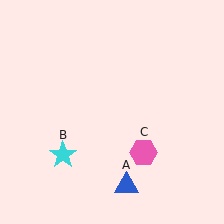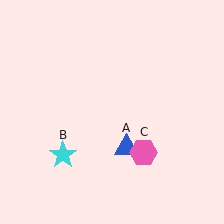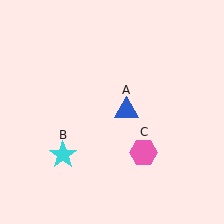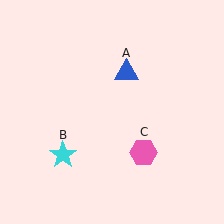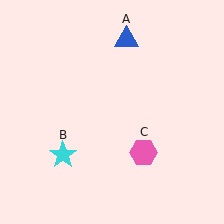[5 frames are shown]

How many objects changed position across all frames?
1 object changed position: blue triangle (object A).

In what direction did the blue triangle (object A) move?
The blue triangle (object A) moved up.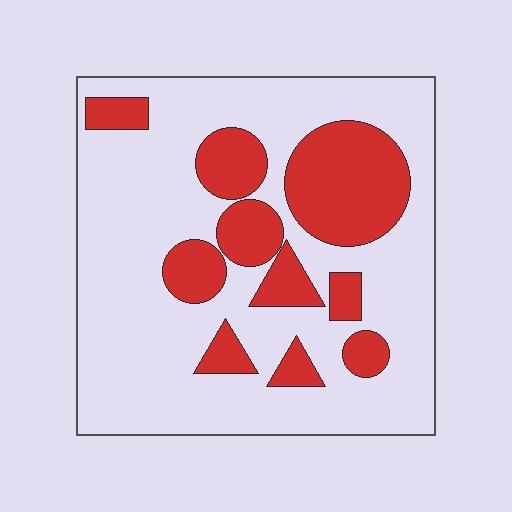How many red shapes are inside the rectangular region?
10.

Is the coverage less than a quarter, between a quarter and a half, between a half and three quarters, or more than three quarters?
Between a quarter and a half.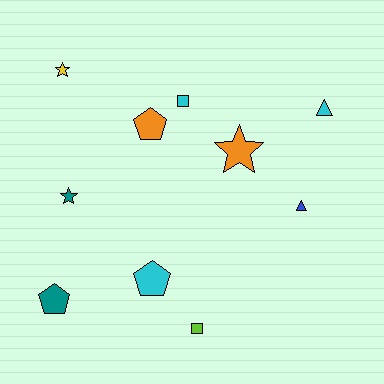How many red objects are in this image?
There are no red objects.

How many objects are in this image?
There are 10 objects.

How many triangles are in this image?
There are 2 triangles.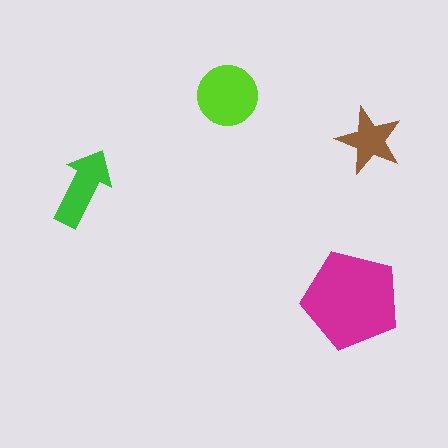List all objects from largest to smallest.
The magenta pentagon, the lime circle, the green arrow, the brown star.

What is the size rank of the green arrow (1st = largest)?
3rd.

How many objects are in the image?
There are 4 objects in the image.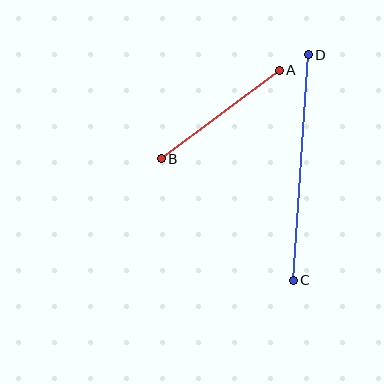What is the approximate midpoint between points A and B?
The midpoint is at approximately (220, 114) pixels.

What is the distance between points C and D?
The distance is approximately 226 pixels.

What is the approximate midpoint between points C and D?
The midpoint is at approximately (301, 168) pixels.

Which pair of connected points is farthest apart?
Points C and D are farthest apart.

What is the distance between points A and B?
The distance is approximately 148 pixels.